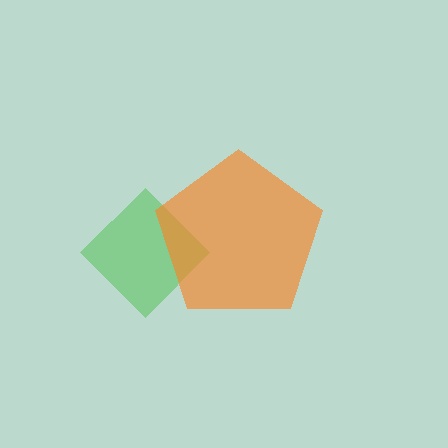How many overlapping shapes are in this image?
There are 2 overlapping shapes in the image.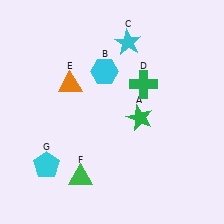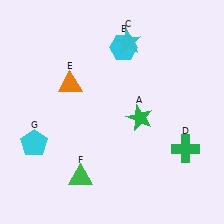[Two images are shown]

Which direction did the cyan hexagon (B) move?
The cyan hexagon (B) moved up.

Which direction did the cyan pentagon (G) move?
The cyan pentagon (G) moved up.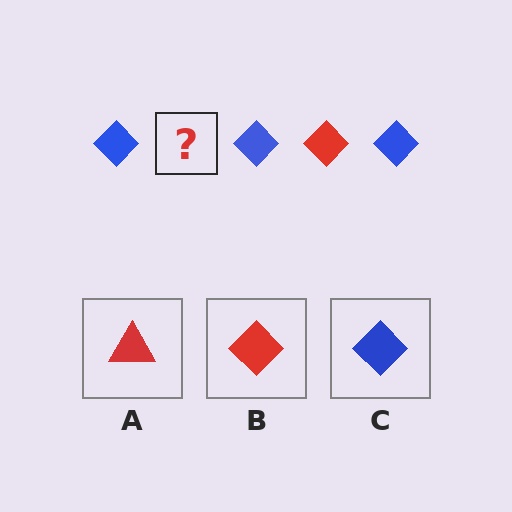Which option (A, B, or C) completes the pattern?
B.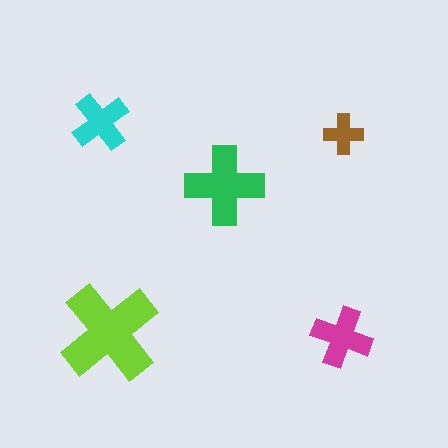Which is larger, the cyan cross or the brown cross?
The cyan one.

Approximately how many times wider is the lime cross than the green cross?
About 1.5 times wider.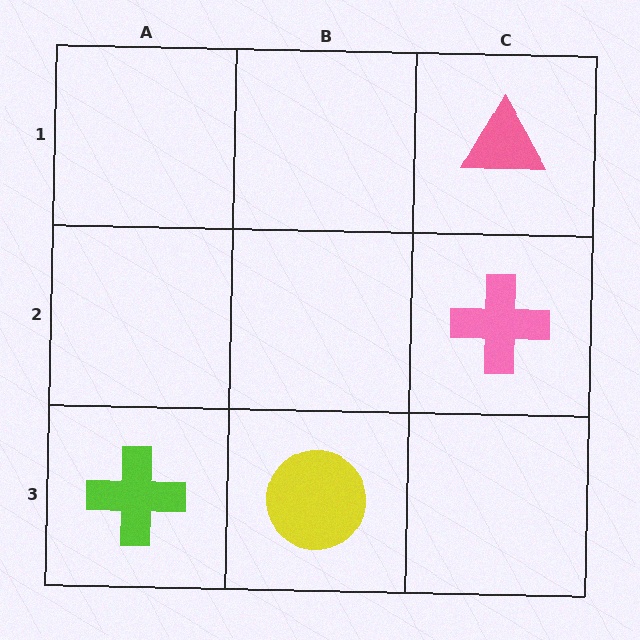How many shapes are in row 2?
1 shape.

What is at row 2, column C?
A pink cross.